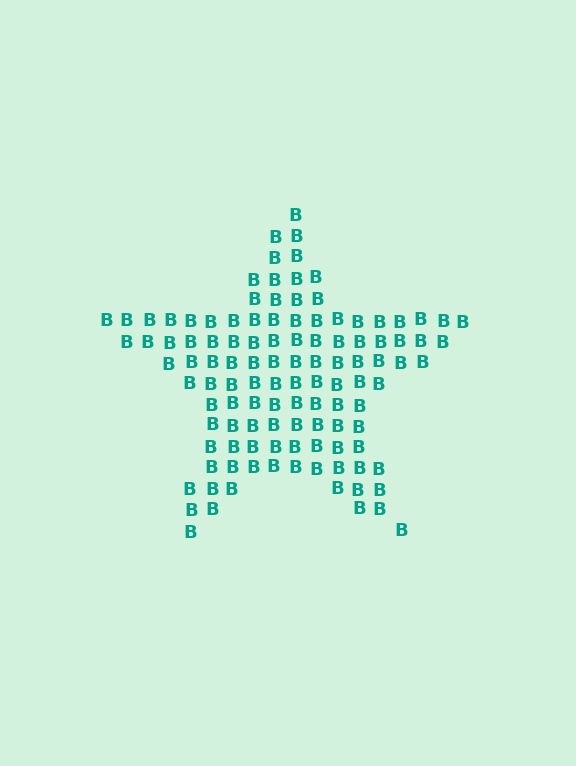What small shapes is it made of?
It is made of small letter B's.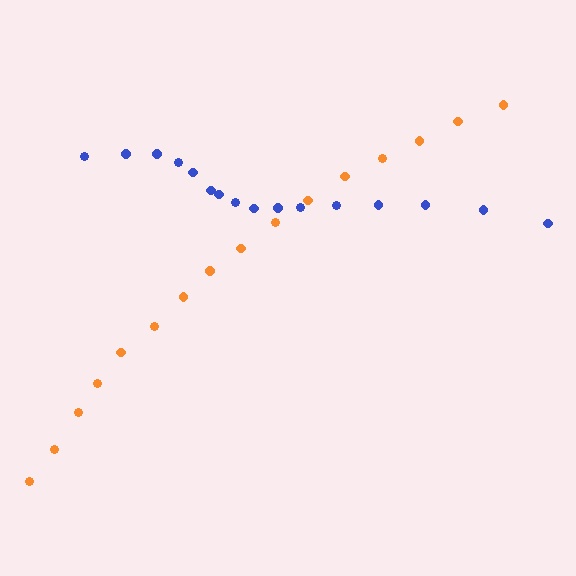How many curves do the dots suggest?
There are 2 distinct paths.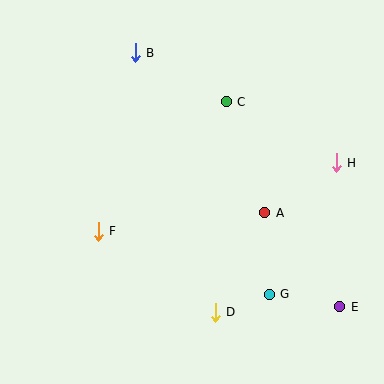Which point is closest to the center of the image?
Point A at (265, 213) is closest to the center.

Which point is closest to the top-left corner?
Point B is closest to the top-left corner.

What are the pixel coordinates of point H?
Point H is at (336, 163).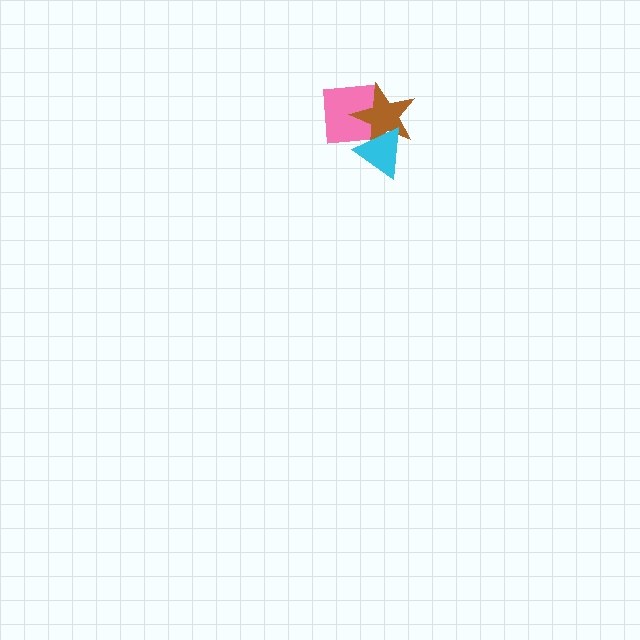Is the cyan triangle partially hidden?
No, no other shape covers it.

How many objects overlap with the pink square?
2 objects overlap with the pink square.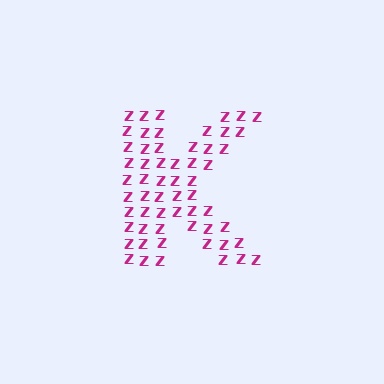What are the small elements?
The small elements are letter Z's.